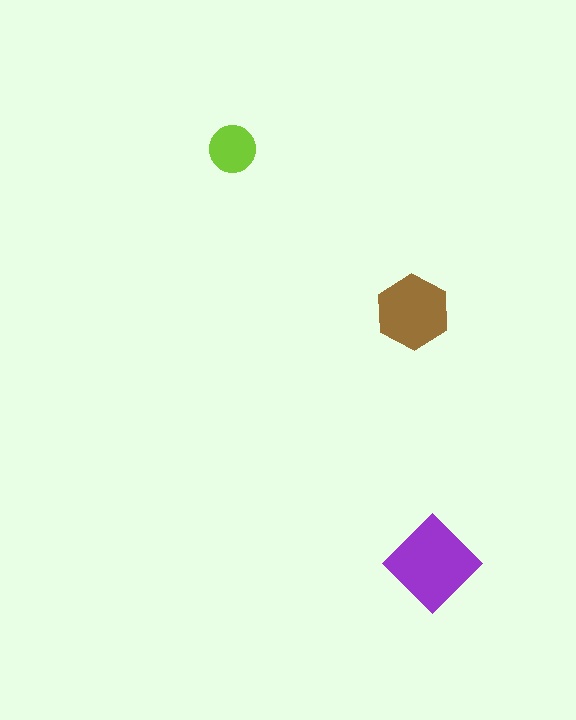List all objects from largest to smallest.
The purple diamond, the brown hexagon, the lime circle.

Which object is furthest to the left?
The lime circle is leftmost.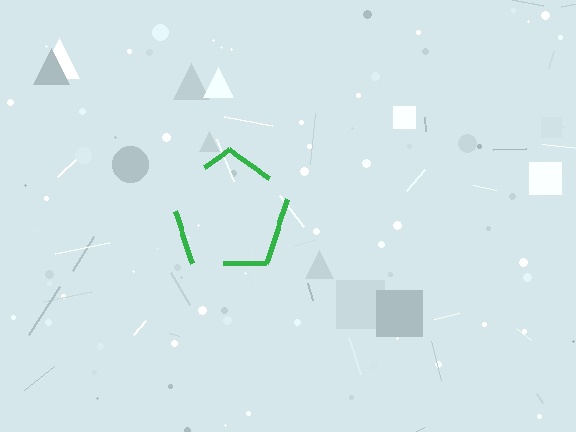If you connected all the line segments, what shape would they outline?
They would outline a pentagon.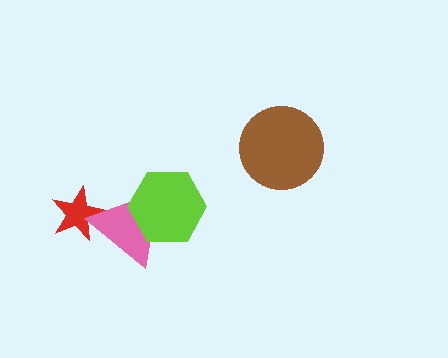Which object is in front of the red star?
The pink triangle is in front of the red star.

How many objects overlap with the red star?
1 object overlaps with the red star.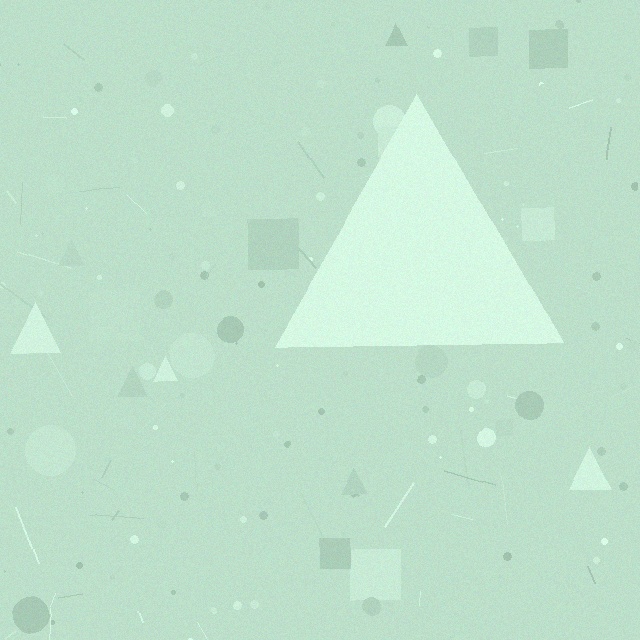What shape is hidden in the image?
A triangle is hidden in the image.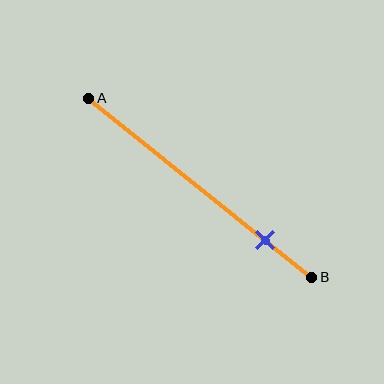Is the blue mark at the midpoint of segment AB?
No, the mark is at about 80% from A, not at the 50% midpoint.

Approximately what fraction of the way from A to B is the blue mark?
The blue mark is approximately 80% of the way from A to B.